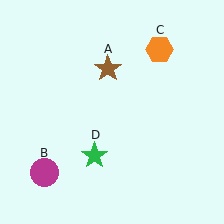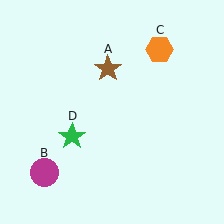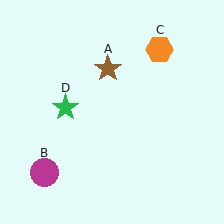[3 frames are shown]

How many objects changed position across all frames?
1 object changed position: green star (object D).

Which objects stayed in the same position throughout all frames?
Brown star (object A) and magenta circle (object B) and orange hexagon (object C) remained stationary.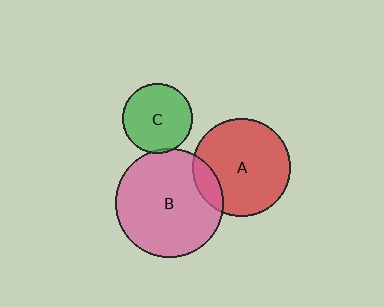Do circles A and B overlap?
Yes.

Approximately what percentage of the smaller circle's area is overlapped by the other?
Approximately 15%.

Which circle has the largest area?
Circle B (pink).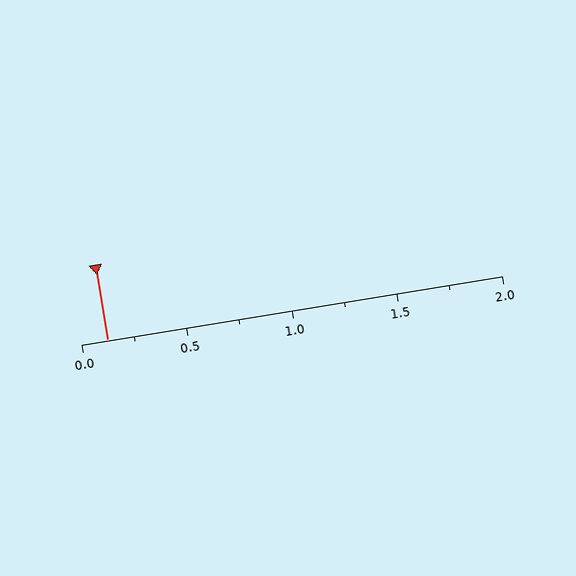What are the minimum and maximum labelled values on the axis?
The axis runs from 0.0 to 2.0.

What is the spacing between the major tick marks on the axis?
The major ticks are spaced 0.5 apart.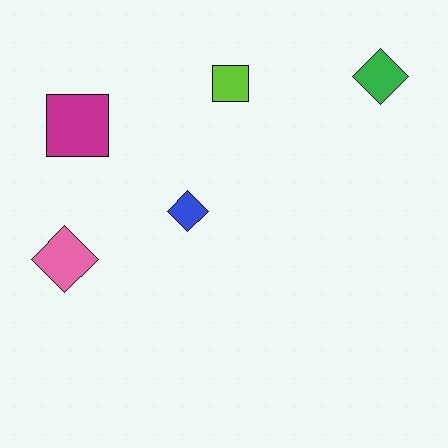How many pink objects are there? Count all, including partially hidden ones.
There is 1 pink object.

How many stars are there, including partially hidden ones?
There are no stars.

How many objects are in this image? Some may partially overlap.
There are 5 objects.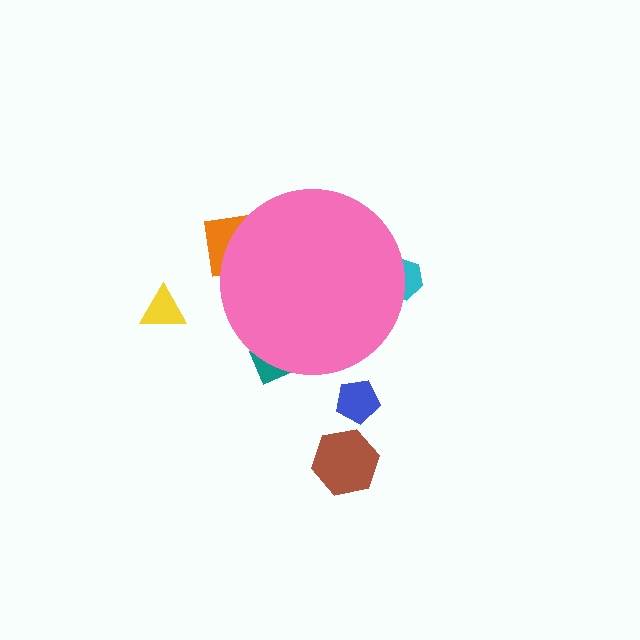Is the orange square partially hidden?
Yes, the orange square is partially hidden behind the pink circle.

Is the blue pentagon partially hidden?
No, the blue pentagon is fully visible.